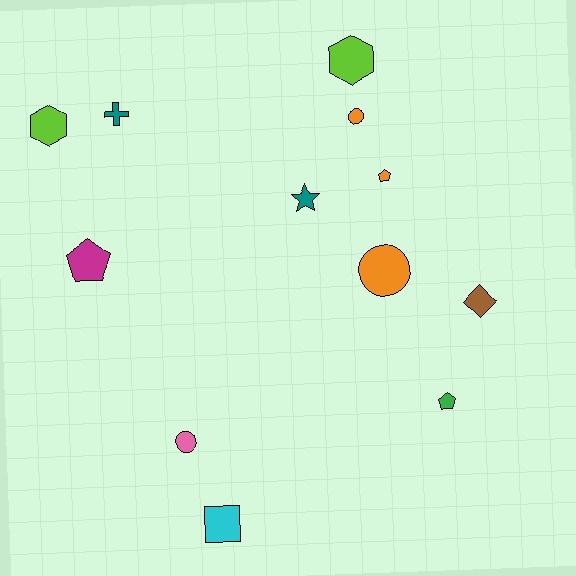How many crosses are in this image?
There is 1 cross.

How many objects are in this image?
There are 12 objects.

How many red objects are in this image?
There are no red objects.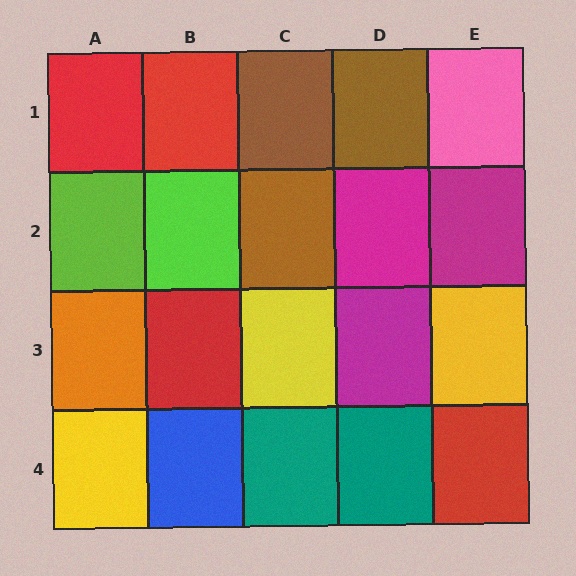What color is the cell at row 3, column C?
Yellow.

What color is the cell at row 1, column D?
Brown.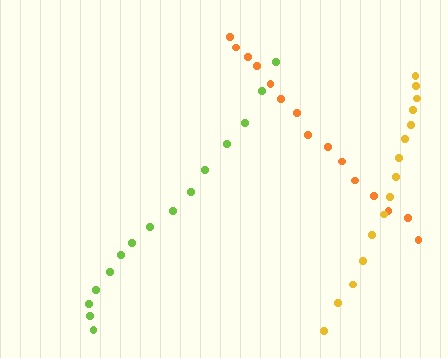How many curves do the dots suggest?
There are 3 distinct paths.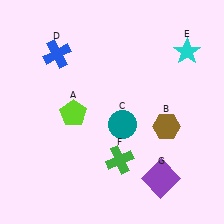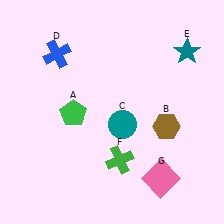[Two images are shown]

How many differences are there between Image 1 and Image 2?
There are 3 differences between the two images.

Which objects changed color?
A changed from lime to green. E changed from cyan to teal. G changed from purple to pink.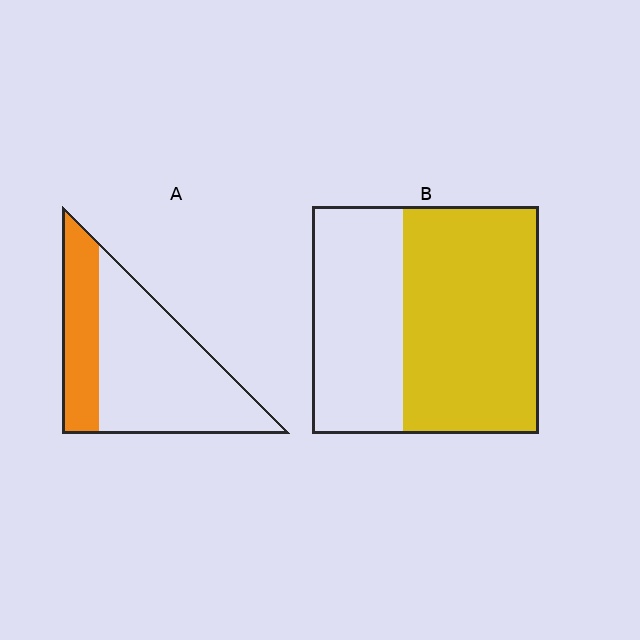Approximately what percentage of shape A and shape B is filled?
A is approximately 30% and B is approximately 60%.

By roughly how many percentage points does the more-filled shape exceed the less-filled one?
By roughly 30 percentage points (B over A).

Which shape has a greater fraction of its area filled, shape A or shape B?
Shape B.